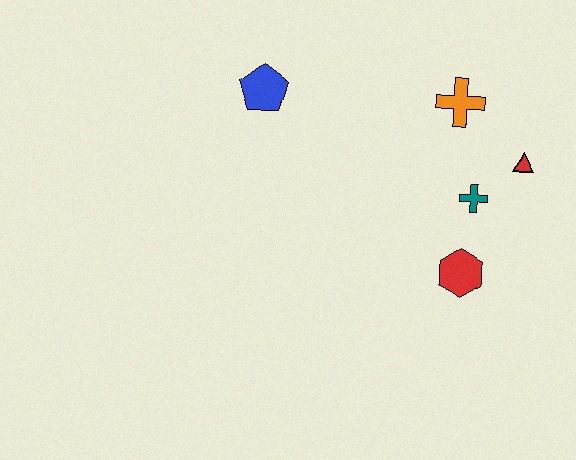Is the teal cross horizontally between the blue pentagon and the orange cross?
No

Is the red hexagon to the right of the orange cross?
Yes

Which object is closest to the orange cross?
The red triangle is closest to the orange cross.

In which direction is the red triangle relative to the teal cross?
The red triangle is to the right of the teal cross.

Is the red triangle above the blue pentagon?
No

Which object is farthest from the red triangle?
The blue pentagon is farthest from the red triangle.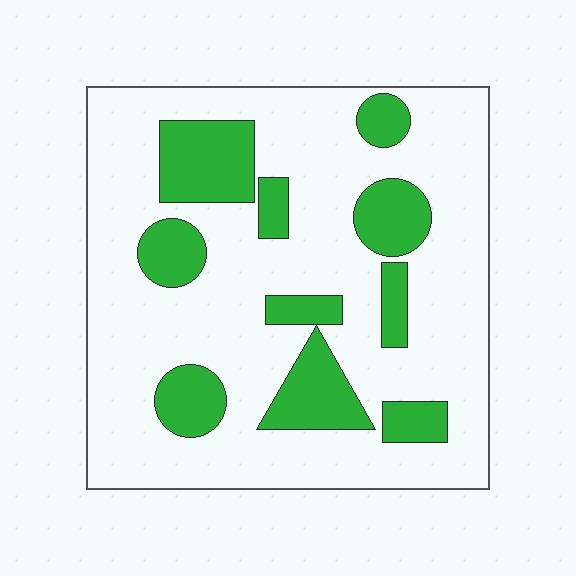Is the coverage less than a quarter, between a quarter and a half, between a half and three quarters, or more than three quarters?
Less than a quarter.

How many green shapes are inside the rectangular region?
10.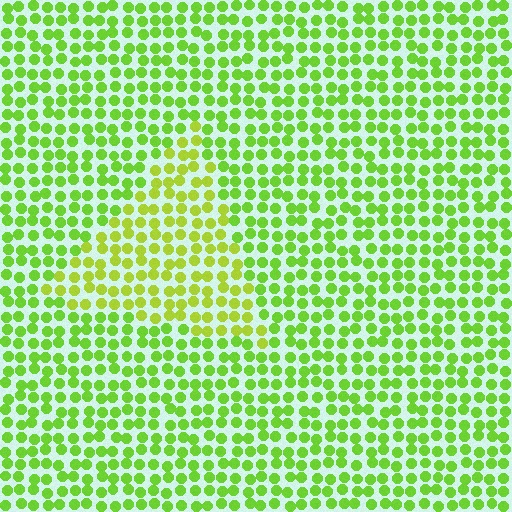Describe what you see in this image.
The image is filled with small lime elements in a uniform arrangement. A triangle-shaped region is visible where the elements are tinted to a slightly different hue, forming a subtle color boundary.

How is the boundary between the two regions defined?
The boundary is defined purely by a slight shift in hue (about 23 degrees). Spacing, size, and orientation are identical on both sides.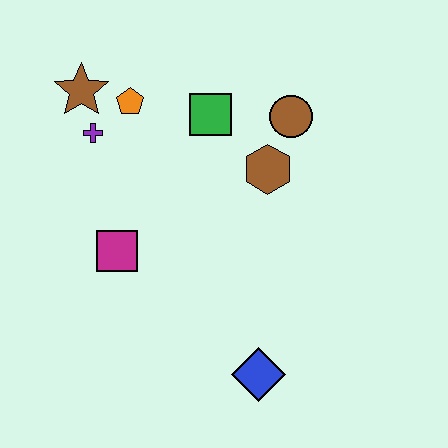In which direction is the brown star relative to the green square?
The brown star is to the left of the green square.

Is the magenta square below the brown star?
Yes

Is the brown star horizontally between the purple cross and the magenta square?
No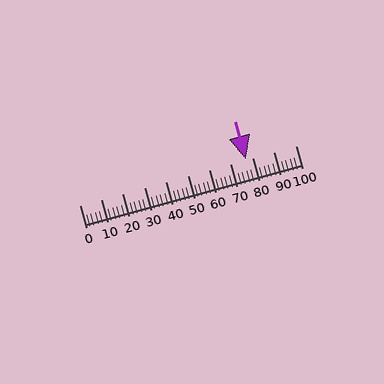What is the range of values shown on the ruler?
The ruler shows values from 0 to 100.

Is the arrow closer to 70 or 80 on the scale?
The arrow is closer to 80.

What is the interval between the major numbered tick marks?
The major tick marks are spaced 10 units apart.